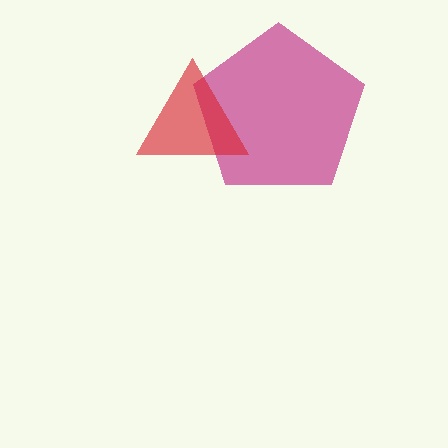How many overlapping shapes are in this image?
There are 2 overlapping shapes in the image.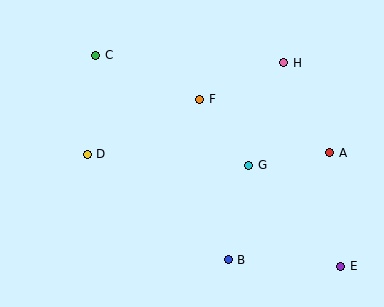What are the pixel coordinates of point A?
Point A is at (330, 153).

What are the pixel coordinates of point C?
Point C is at (96, 55).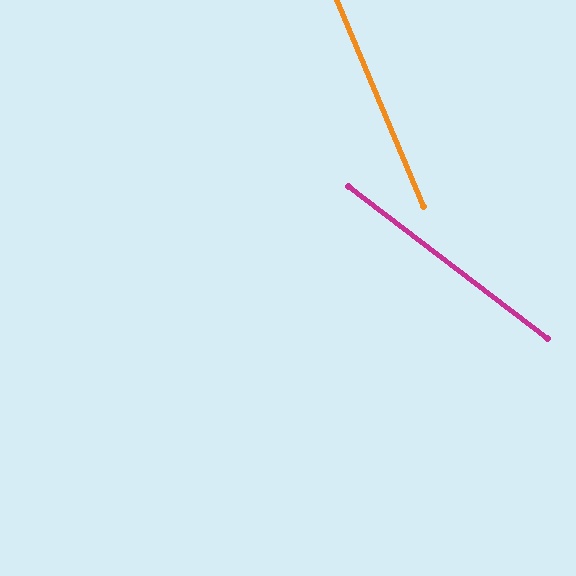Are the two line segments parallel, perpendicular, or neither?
Neither parallel nor perpendicular — they differ by about 30°.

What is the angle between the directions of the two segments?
Approximately 30 degrees.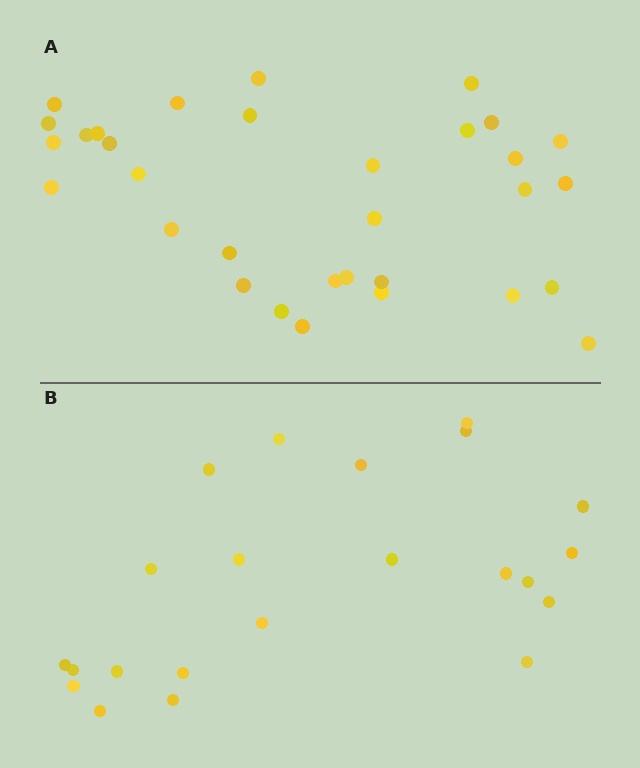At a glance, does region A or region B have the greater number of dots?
Region A (the top region) has more dots.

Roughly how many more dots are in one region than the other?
Region A has roughly 10 or so more dots than region B.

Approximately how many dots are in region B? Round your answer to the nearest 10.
About 20 dots. (The exact count is 22, which rounds to 20.)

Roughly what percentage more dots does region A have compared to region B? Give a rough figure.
About 45% more.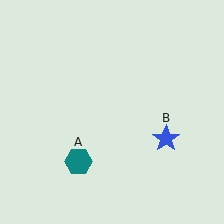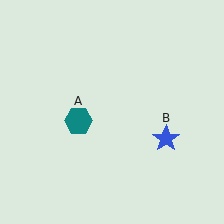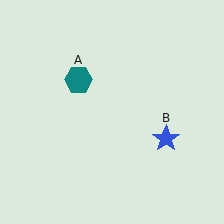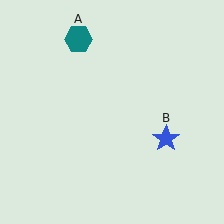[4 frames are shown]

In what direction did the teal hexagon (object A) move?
The teal hexagon (object A) moved up.